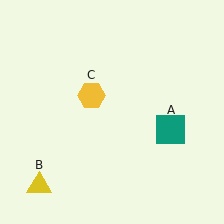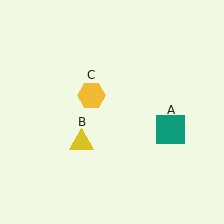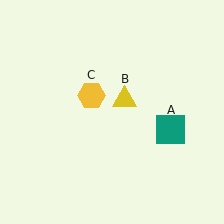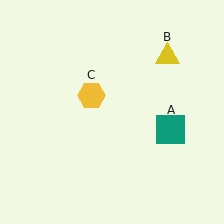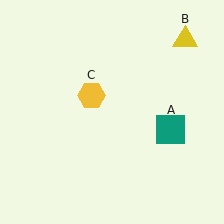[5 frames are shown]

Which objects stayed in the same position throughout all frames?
Teal square (object A) and yellow hexagon (object C) remained stationary.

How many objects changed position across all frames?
1 object changed position: yellow triangle (object B).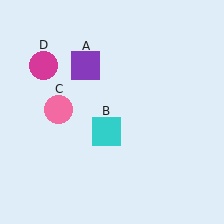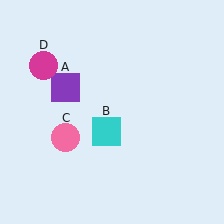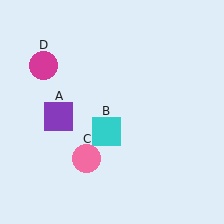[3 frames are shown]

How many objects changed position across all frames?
2 objects changed position: purple square (object A), pink circle (object C).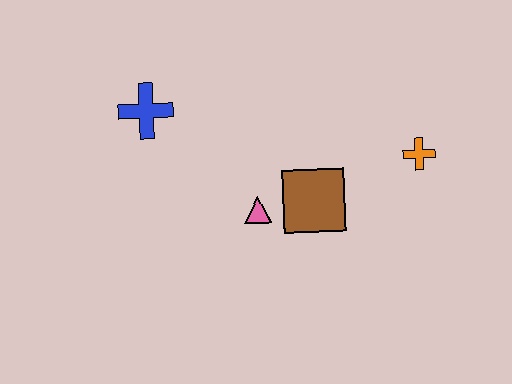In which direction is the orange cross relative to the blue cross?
The orange cross is to the right of the blue cross.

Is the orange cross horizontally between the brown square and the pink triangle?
No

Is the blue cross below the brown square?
No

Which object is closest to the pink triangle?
The brown square is closest to the pink triangle.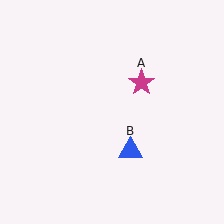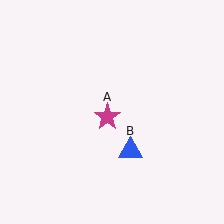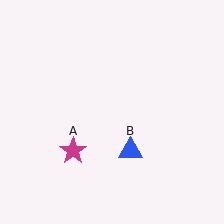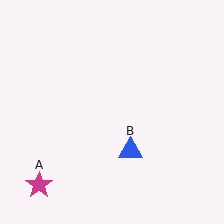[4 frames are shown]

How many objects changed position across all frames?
1 object changed position: magenta star (object A).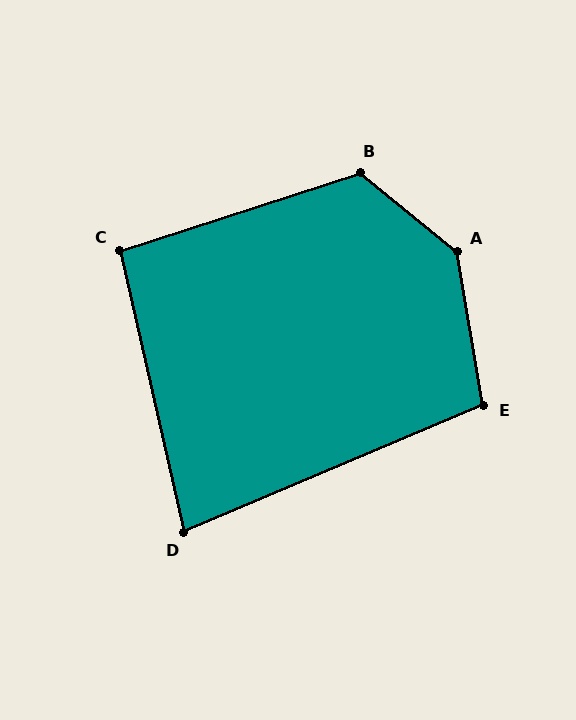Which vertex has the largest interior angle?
A, at approximately 139 degrees.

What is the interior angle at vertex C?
Approximately 95 degrees (obtuse).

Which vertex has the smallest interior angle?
D, at approximately 80 degrees.